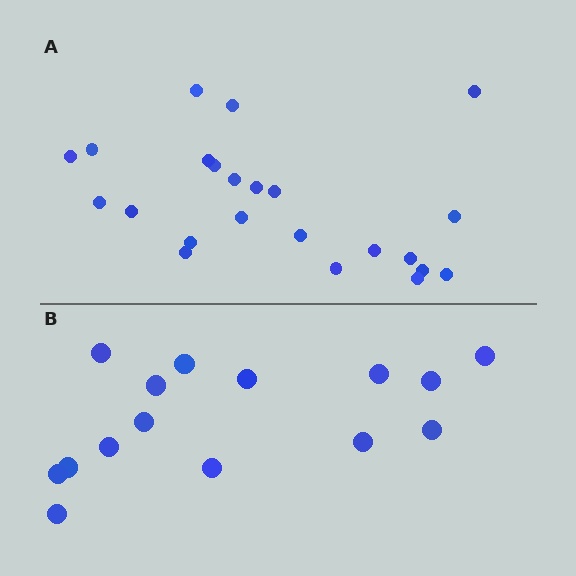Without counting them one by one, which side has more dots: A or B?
Region A (the top region) has more dots.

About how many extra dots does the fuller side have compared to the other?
Region A has roughly 8 or so more dots than region B.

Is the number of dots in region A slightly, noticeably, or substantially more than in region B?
Region A has substantially more. The ratio is roughly 1.5 to 1.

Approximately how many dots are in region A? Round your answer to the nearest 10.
About 20 dots. (The exact count is 23, which rounds to 20.)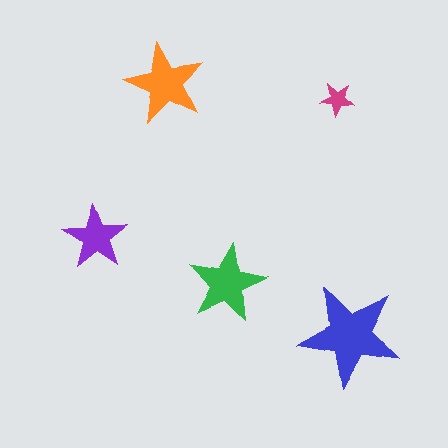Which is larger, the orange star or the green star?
The orange one.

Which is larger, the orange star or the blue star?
The blue one.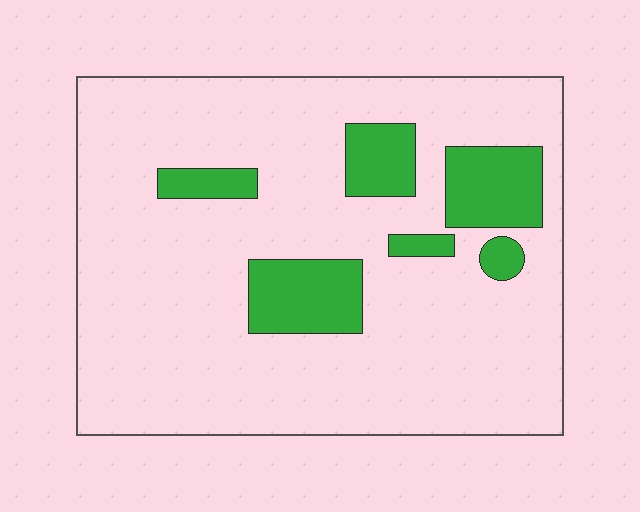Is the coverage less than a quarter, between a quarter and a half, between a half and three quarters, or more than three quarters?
Less than a quarter.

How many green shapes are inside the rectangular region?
6.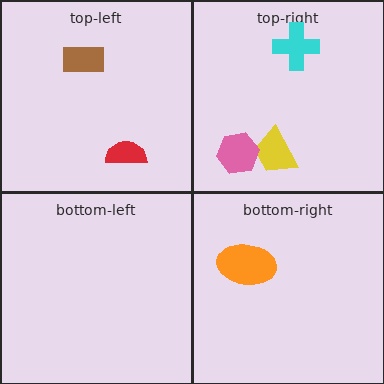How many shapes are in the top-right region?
3.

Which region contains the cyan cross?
The top-right region.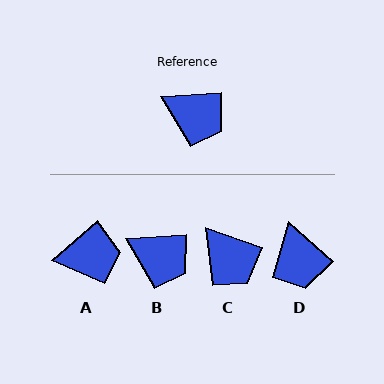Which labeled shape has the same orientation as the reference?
B.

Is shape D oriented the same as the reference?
No, it is off by about 46 degrees.